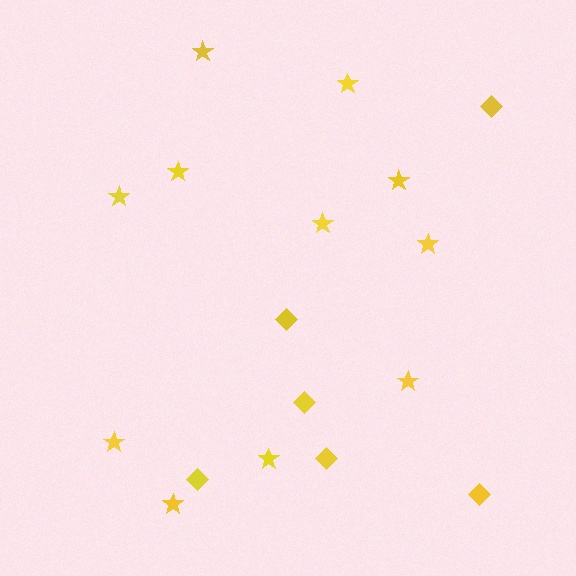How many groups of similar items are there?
There are 2 groups: one group of diamonds (6) and one group of stars (11).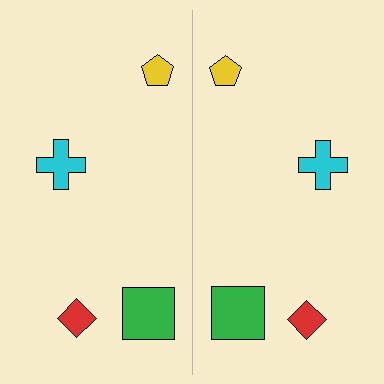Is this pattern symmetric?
Yes, this pattern has bilateral (reflection) symmetry.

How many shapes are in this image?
There are 8 shapes in this image.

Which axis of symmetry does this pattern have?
The pattern has a vertical axis of symmetry running through the center of the image.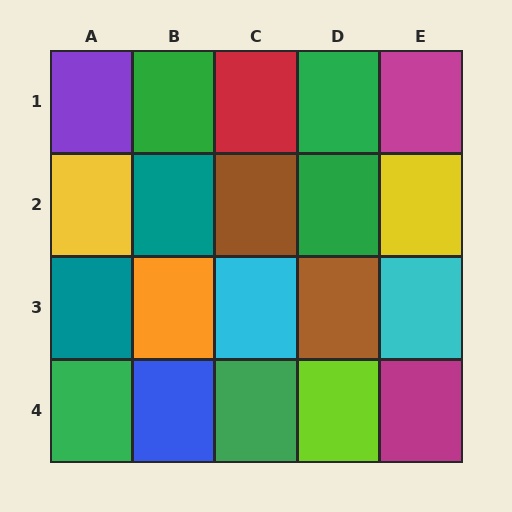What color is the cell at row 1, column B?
Green.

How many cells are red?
1 cell is red.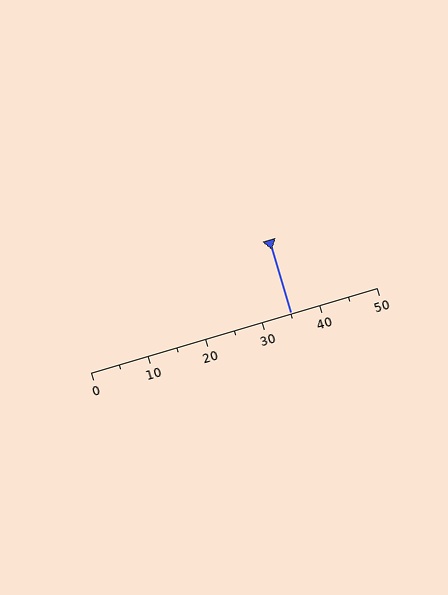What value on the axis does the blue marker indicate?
The marker indicates approximately 35.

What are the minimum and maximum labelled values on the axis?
The axis runs from 0 to 50.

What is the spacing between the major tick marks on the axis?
The major ticks are spaced 10 apart.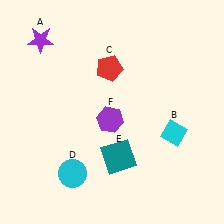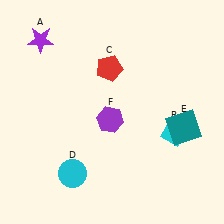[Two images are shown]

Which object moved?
The teal square (E) moved right.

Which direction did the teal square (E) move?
The teal square (E) moved right.